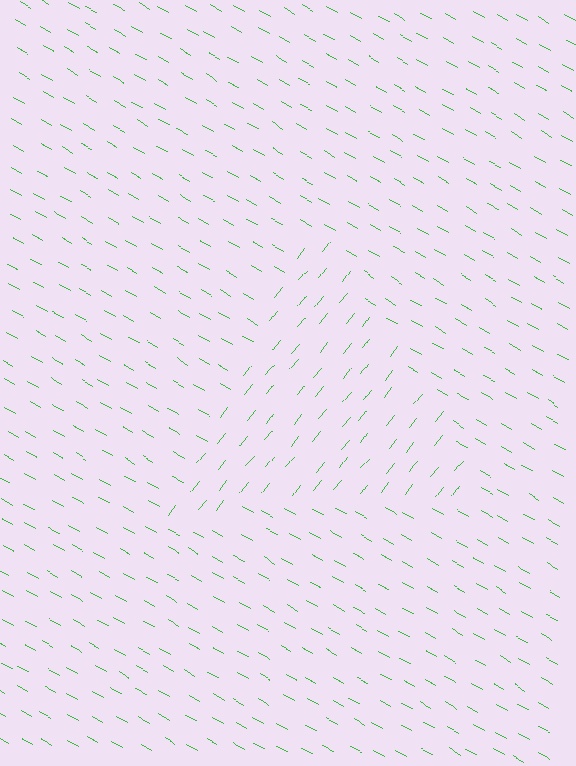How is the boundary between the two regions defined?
The boundary is defined purely by a change in line orientation (approximately 81 degrees difference). All lines are the same color and thickness.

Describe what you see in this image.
The image is filled with small green line segments. A triangle region in the image has lines oriented differently from the surrounding lines, creating a visible texture boundary.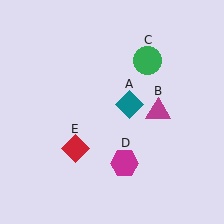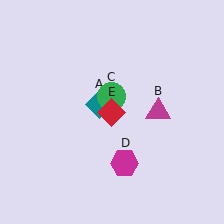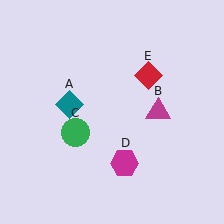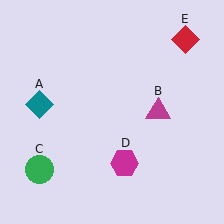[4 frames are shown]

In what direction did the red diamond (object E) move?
The red diamond (object E) moved up and to the right.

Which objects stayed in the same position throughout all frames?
Magenta triangle (object B) and magenta hexagon (object D) remained stationary.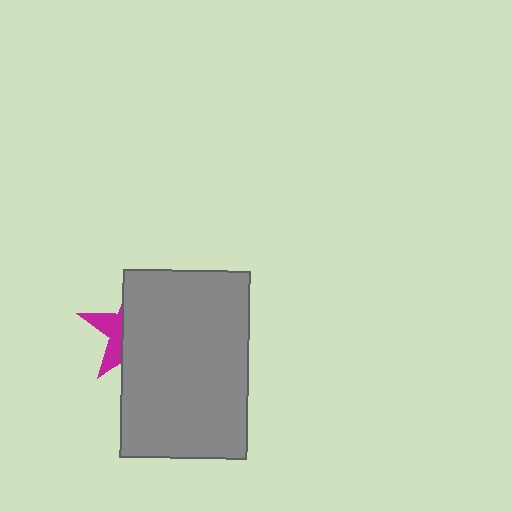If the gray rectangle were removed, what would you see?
You would see the complete magenta star.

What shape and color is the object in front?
The object in front is a gray rectangle.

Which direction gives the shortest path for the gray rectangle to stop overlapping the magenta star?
Moving right gives the shortest separation.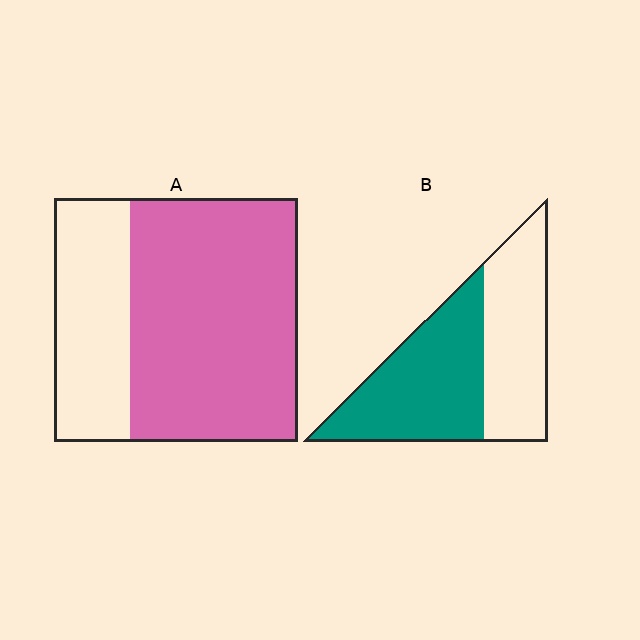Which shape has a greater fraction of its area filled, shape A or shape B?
Shape A.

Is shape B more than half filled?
Yes.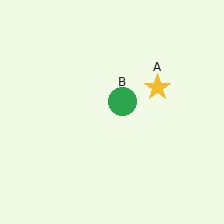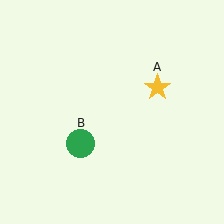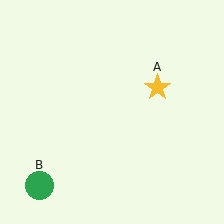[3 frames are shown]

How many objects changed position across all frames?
1 object changed position: green circle (object B).